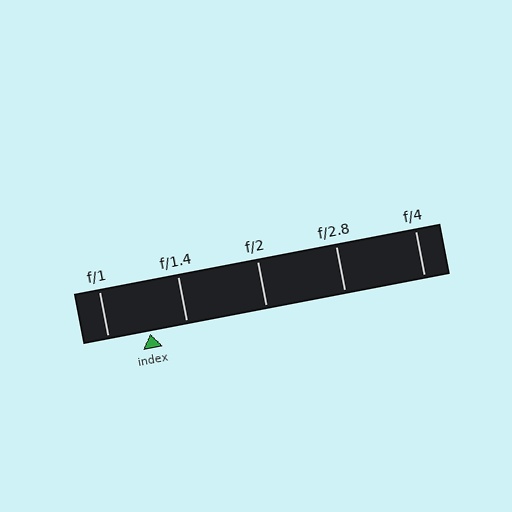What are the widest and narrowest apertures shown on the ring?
The widest aperture shown is f/1 and the narrowest is f/4.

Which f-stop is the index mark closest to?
The index mark is closest to f/1.4.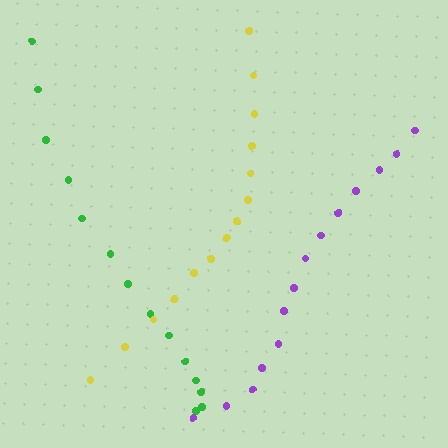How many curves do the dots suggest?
There are 3 distinct paths.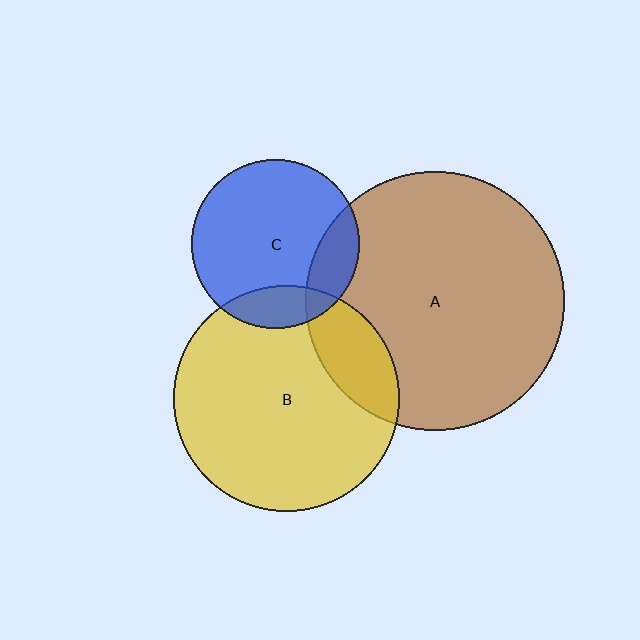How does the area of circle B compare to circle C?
Approximately 1.8 times.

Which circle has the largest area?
Circle A (brown).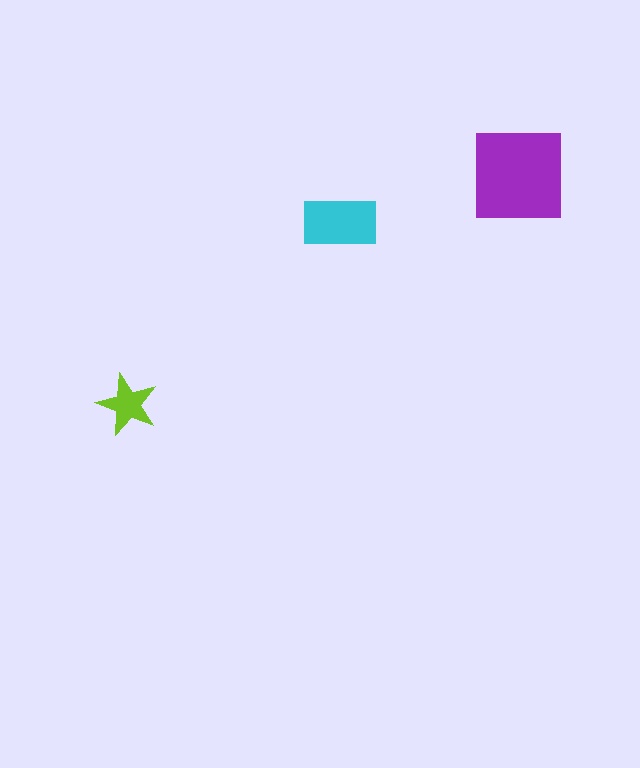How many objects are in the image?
There are 3 objects in the image.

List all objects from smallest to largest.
The lime star, the cyan rectangle, the purple square.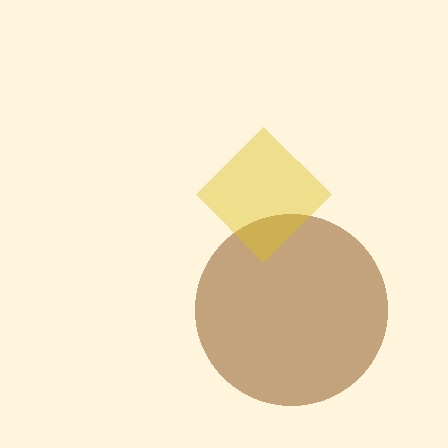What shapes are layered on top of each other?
The layered shapes are: a brown circle, a yellow diamond.